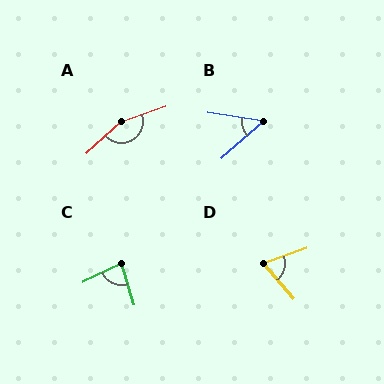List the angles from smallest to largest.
B (50°), D (68°), C (81°), A (157°).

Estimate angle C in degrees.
Approximately 81 degrees.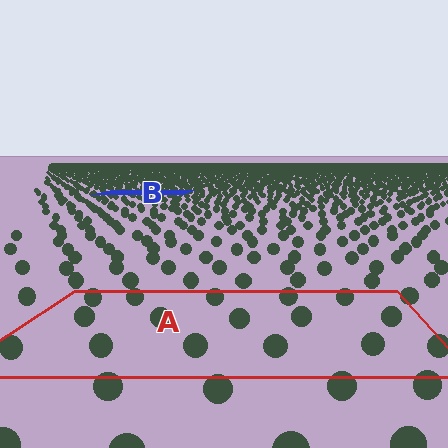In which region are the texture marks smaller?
The texture marks are smaller in region B, because it is farther away.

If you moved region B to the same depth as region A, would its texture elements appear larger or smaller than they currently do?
They would appear larger. At a closer depth, the same texture elements are projected at a bigger on-screen size.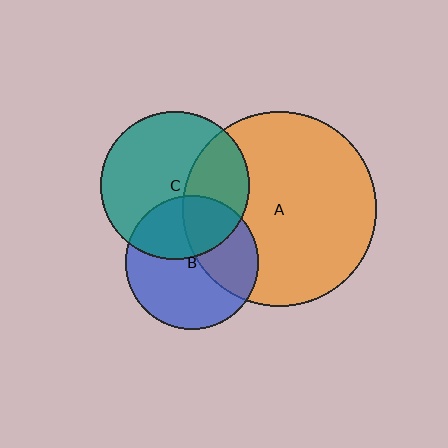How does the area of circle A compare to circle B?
Approximately 2.1 times.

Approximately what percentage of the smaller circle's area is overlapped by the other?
Approximately 40%.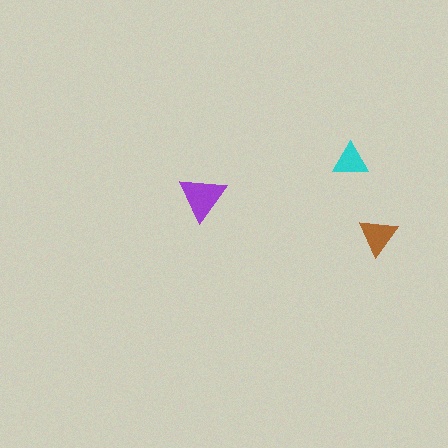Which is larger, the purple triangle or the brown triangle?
The purple one.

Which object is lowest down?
The brown triangle is bottommost.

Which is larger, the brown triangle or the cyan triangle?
The brown one.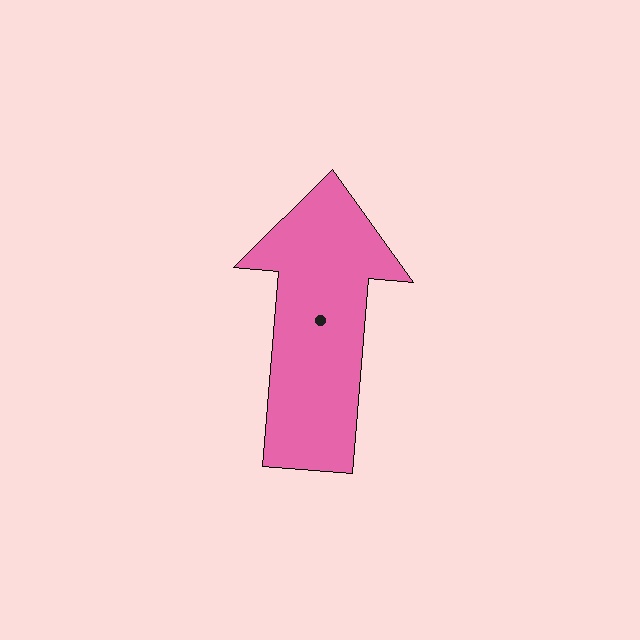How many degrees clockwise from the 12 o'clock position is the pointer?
Approximately 5 degrees.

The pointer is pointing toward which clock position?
Roughly 12 o'clock.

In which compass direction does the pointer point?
North.